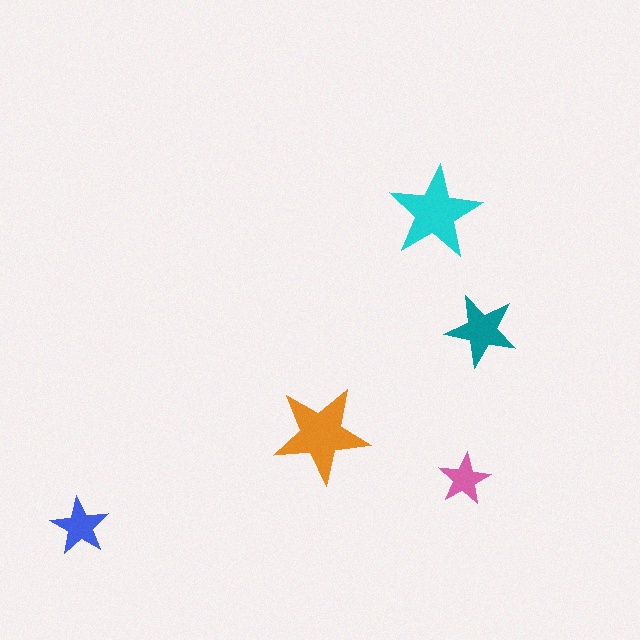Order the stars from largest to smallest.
the orange one, the cyan one, the teal one, the blue one, the pink one.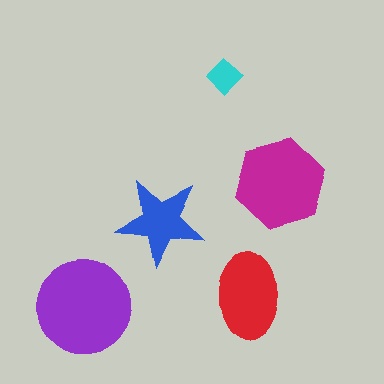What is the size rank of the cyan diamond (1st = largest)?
5th.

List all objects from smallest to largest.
The cyan diamond, the blue star, the red ellipse, the magenta hexagon, the purple circle.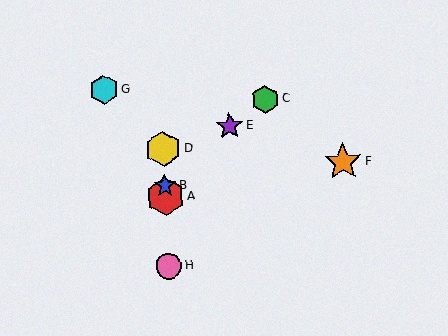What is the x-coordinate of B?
Object B is at x≈165.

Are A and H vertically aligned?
Yes, both are at x≈165.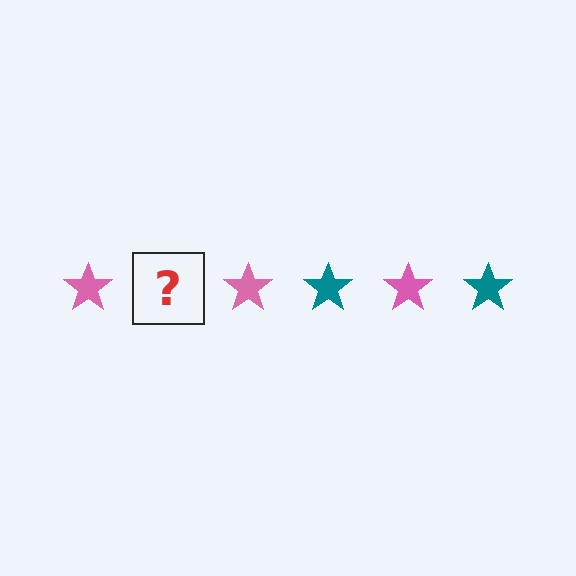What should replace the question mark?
The question mark should be replaced with a teal star.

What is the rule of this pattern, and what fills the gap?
The rule is that the pattern cycles through pink, teal stars. The gap should be filled with a teal star.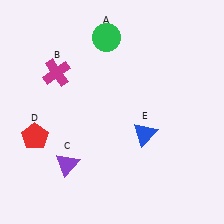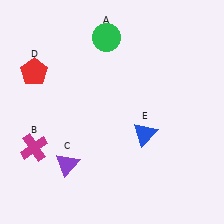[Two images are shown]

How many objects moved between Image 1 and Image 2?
2 objects moved between the two images.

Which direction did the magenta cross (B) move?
The magenta cross (B) moved down.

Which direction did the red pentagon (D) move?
The red pentagon (D) moved up.